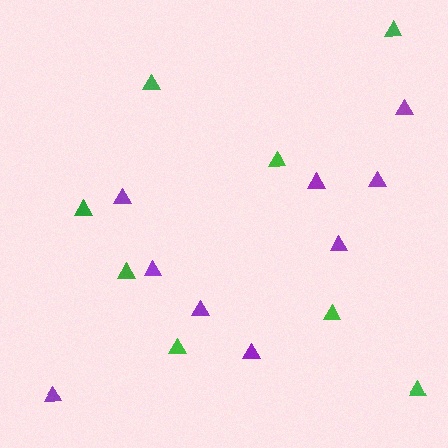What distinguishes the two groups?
There are 2 groups: one group of purple triangles (9) and one group of green triangles (8).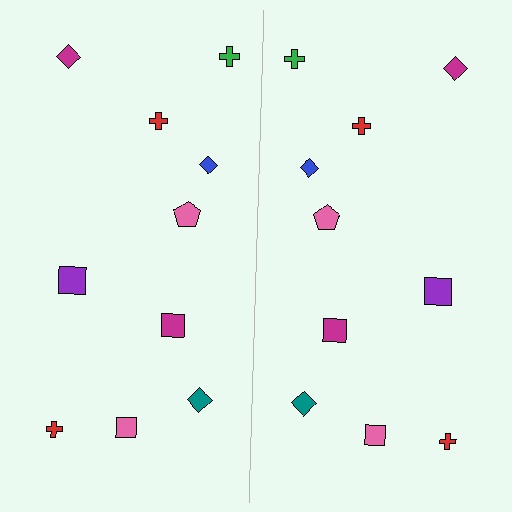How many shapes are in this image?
There are 20 shapes in this image.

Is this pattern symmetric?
Yes, this pattern has bilateral (reflection) symmetry.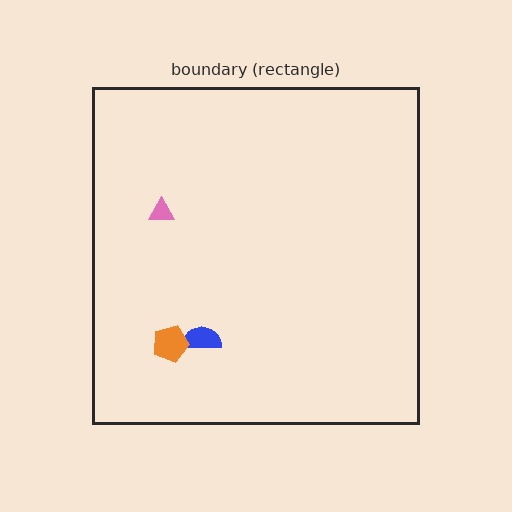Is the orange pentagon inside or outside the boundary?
Inside.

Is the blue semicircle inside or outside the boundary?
Inside.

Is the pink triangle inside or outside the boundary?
Inside.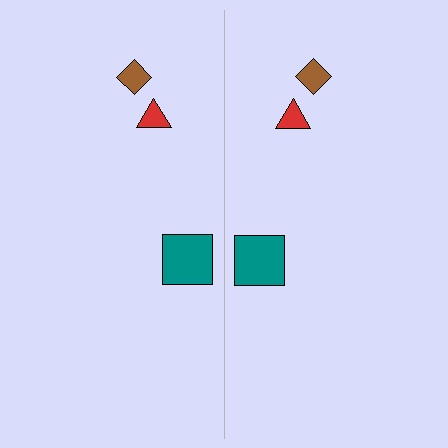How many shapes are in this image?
There are 6 shapes in this image.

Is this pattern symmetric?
Yes, this pattern has bilateral (reflection) symmetry.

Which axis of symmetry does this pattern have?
The pattern has a vertical axis of symmetry running through the center of the image.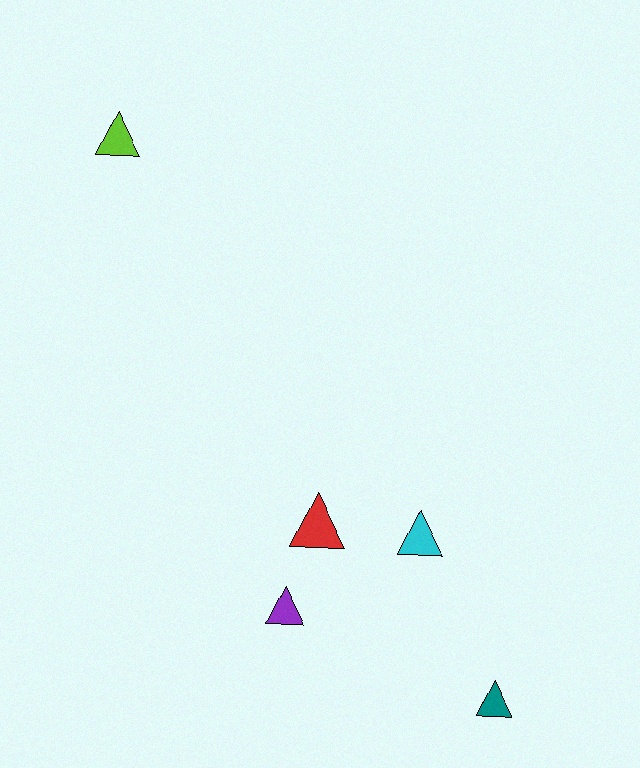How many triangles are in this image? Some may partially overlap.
There are 5 triangles.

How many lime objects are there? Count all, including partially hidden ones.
There is 1 lime object.